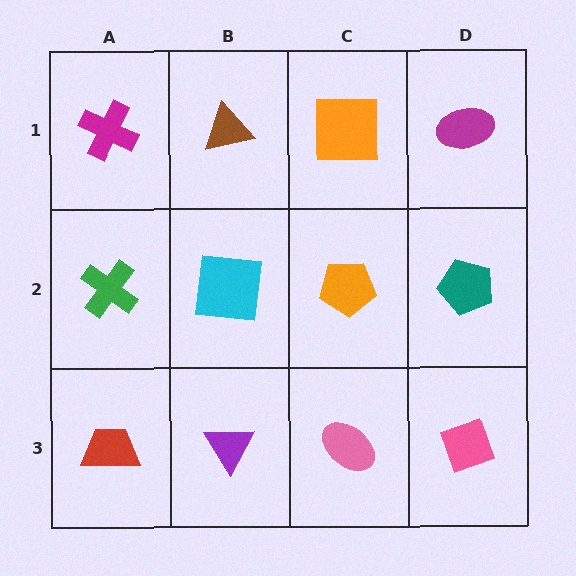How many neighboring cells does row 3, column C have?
3.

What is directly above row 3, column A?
A green cross.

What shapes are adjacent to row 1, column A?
A green cross (row 2, column A), a brown triangle (row 1, column B).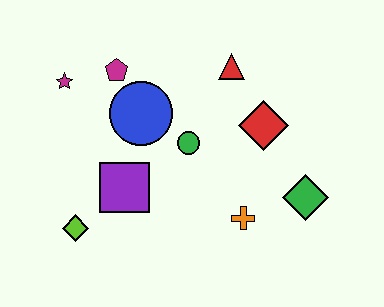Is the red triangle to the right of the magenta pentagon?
Yes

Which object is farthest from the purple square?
The green diamond is farthest from the purple square.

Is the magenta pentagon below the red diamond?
No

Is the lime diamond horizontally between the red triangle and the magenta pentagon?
No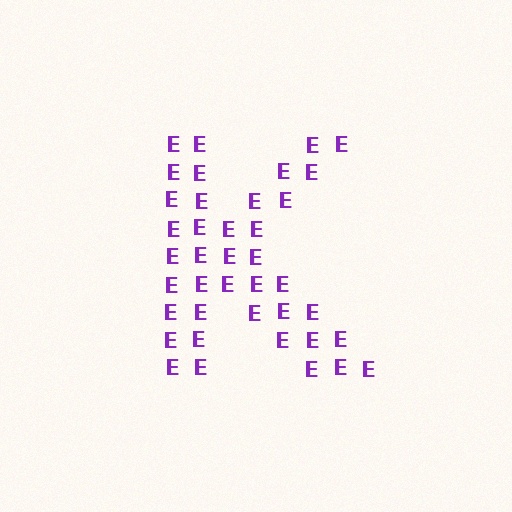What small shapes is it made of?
It is made of small letter E's.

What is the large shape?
The large shape is the letter K.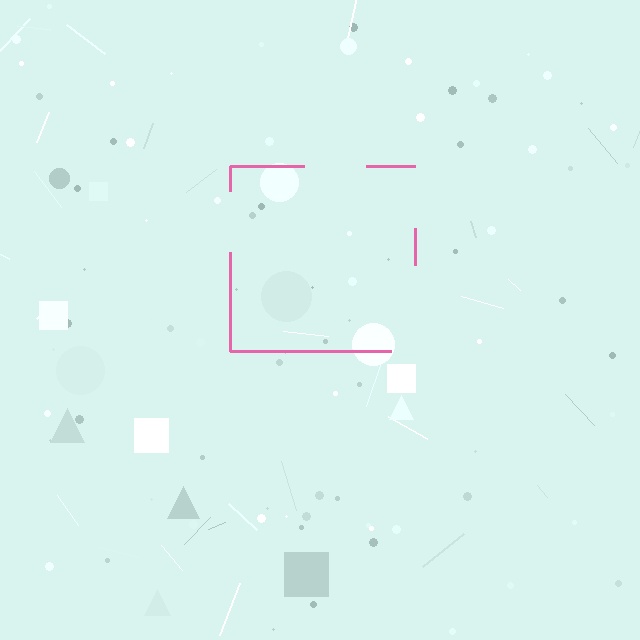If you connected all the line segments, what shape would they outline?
They would outline a square.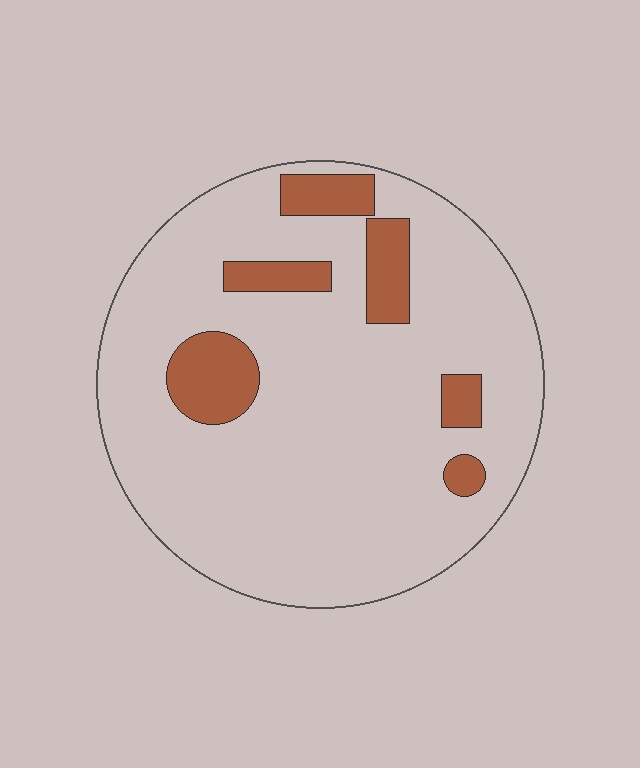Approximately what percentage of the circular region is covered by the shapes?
Approximately 15%.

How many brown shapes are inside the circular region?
6.